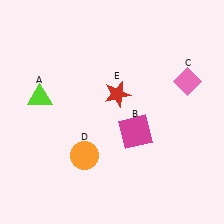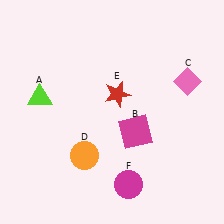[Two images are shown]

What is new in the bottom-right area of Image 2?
A magenta circle (F) was added in the bottom-right area of Image 2.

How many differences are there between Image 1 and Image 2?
There is 1 difference between the two images.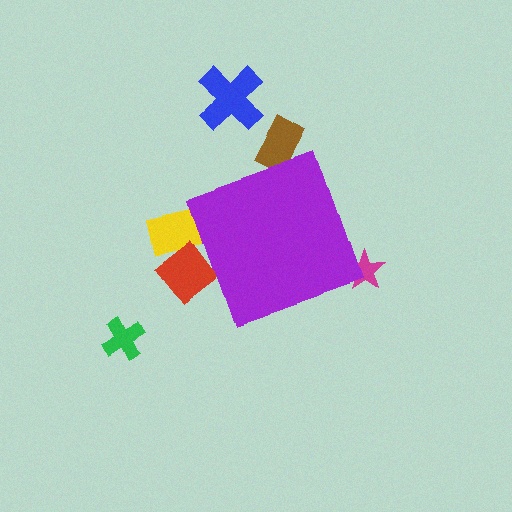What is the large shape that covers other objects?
A purple diamond.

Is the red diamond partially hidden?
Yes, the red diamond is partially hidden behind the purple diamond.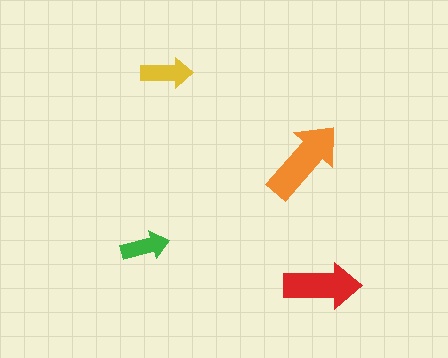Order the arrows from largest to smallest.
the orange one, the red one, the yellow one, the green one.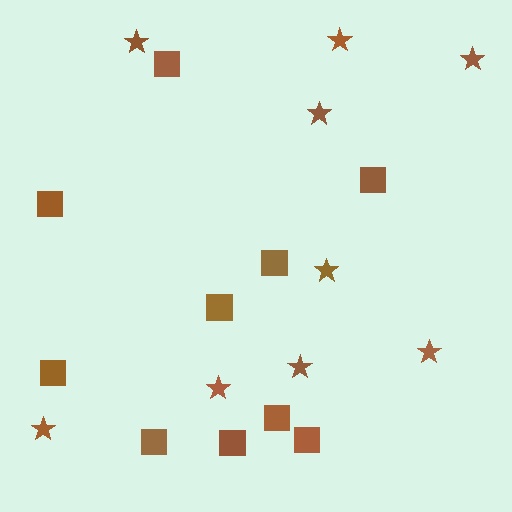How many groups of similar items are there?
There are 2 groups: one group of squares (10) and one group of stars (9).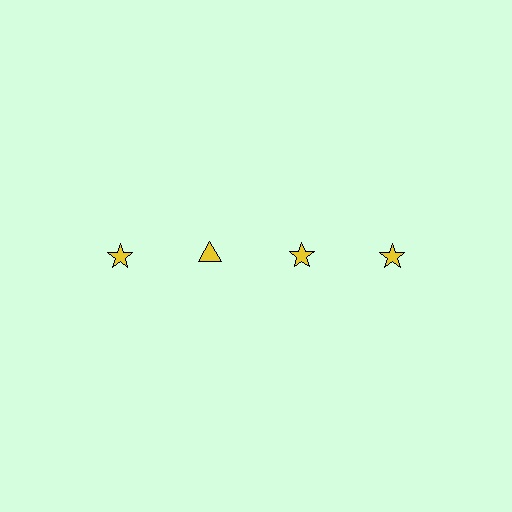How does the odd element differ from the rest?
It has a different shape: triangle instead of star.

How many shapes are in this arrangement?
There are 4 shapes arranged in a grid pattern.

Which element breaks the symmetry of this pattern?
The yellow triangle in the top row, second from left column breaks the symmetry. All other shapes are yellow stars.